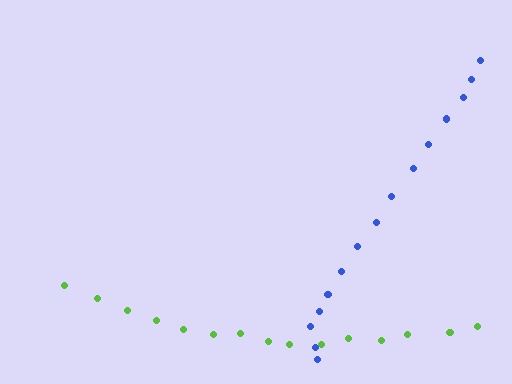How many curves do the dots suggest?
There are 2 distinct paths.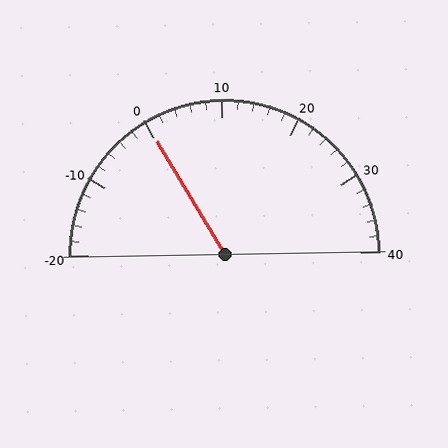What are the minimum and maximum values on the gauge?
The gauge ranges from -20 to 40.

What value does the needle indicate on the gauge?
The needle indicates approximately 0.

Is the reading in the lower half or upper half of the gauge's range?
The reading is in the lower half of the range (-20 to 40).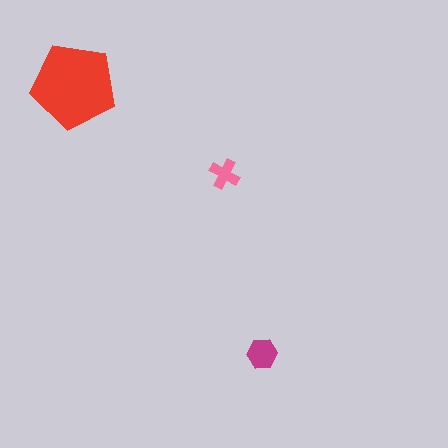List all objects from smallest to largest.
The pink cross, the magenta hexagon, the red pentagon.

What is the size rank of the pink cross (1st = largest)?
3rd.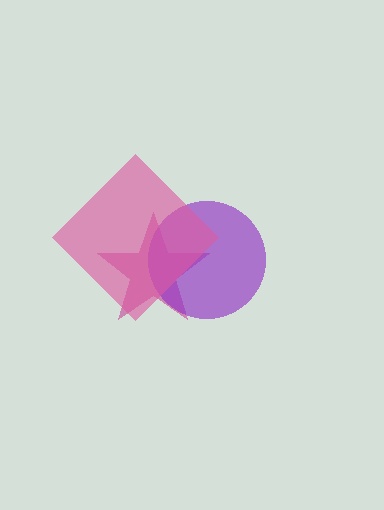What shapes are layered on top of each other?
The layered shapes are: a magenta star, a purple circle, a pink diamond.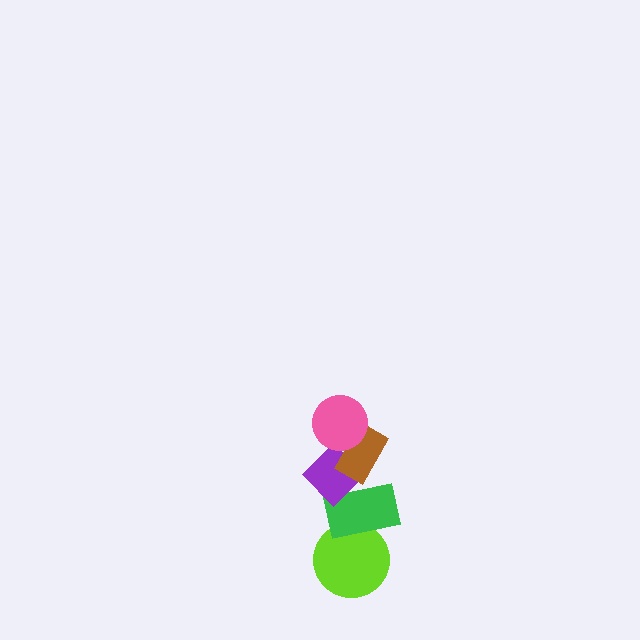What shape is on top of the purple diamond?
The brown rectangle is on top of the purple diamond.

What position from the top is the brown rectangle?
The brown rectangle is 2nd from the top.